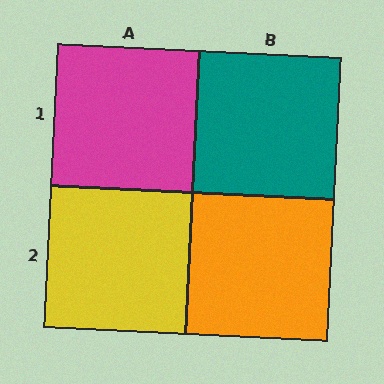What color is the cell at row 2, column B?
Orange.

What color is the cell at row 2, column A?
Yellow.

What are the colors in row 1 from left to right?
Magenta, teal.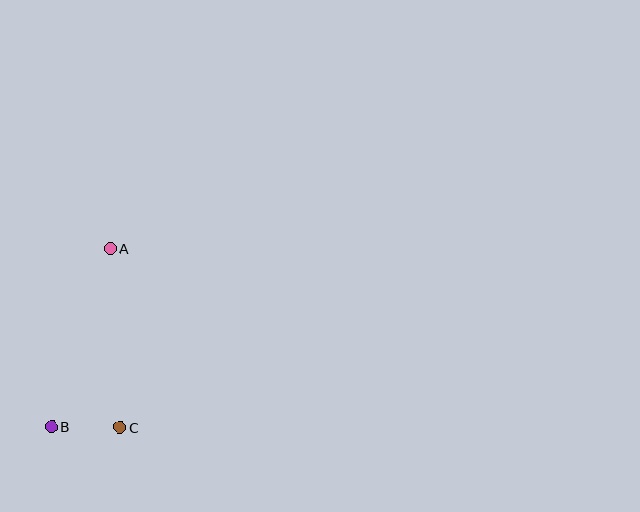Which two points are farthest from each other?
Points A and B are farthest from each other.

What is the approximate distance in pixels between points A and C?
The distance between A and C is approximately 179 pixels.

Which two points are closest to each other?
Points B and C are closest to each other.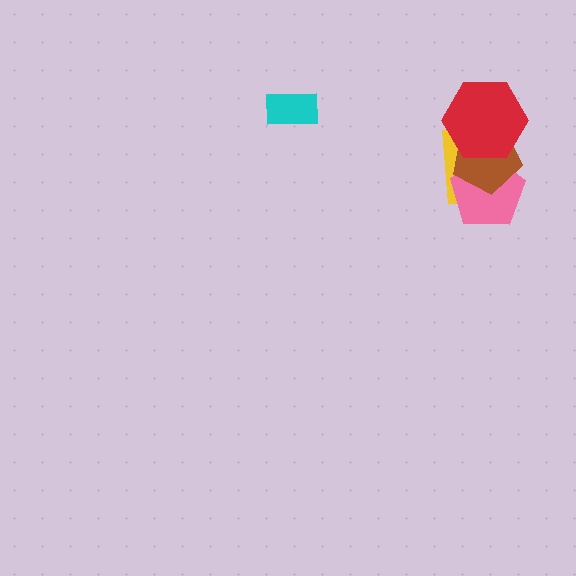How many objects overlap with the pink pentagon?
3 objects overlap with the pink pentagon.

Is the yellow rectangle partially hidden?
Yes, it is partially covered by another shape.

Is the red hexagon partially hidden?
No, no other shape covers it.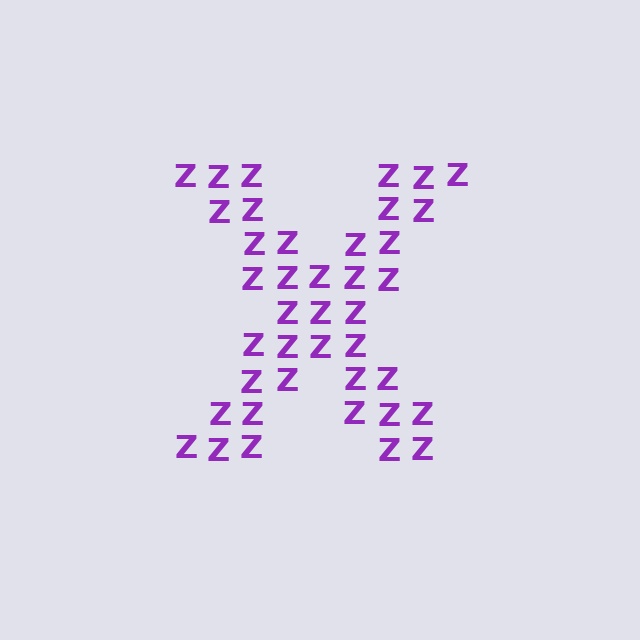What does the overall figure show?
The overall figure shows the letter X.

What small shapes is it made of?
It is made of small letter Z's.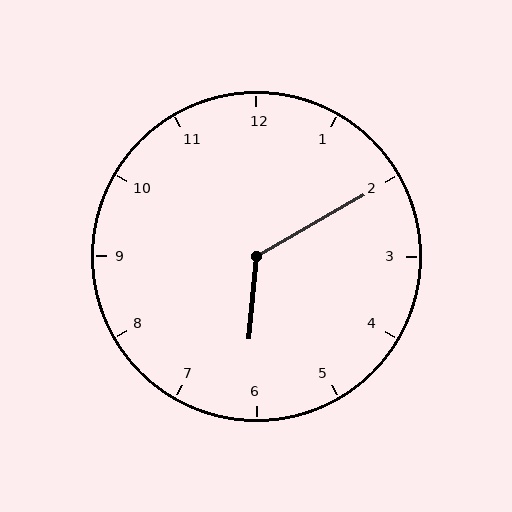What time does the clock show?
6:10.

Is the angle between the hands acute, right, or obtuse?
It is obtuse.